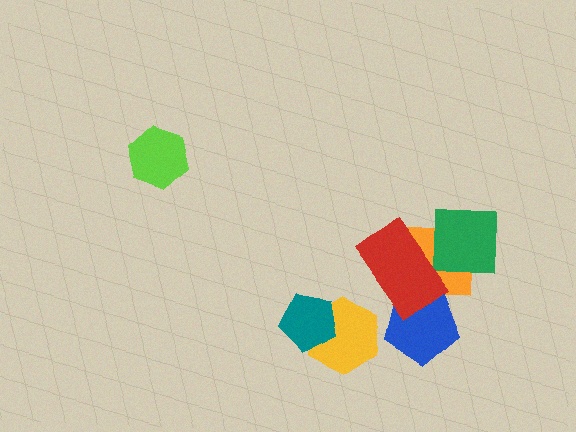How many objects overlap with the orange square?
2 objects overlap with the orange square.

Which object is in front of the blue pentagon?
The red rectangle is in front of the blue pentagon.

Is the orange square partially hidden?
Yes, it is partially covered by another shape.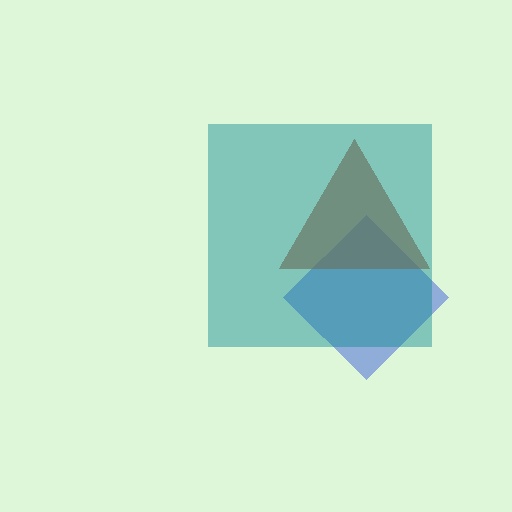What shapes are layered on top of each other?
The layered shapes are: a blue diamond, a brown triangle, a teal square.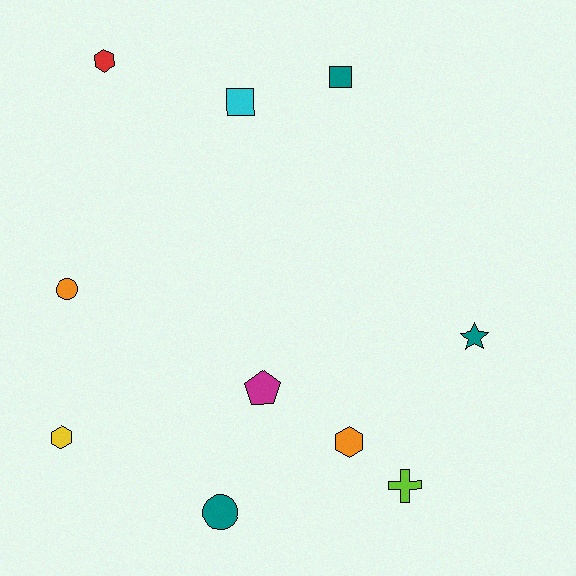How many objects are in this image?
There are 10 objects.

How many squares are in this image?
There are 2 squares.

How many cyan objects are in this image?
There is 1 cyan object.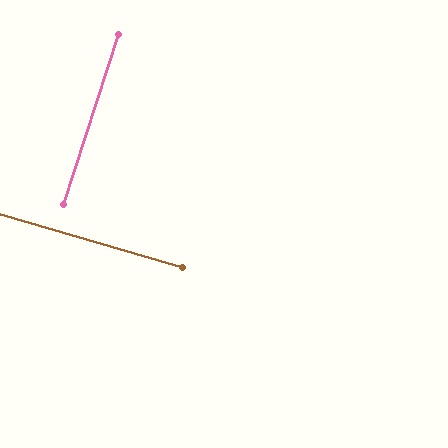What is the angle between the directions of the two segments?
Approximately 88 degrees.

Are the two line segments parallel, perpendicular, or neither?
Perpendicular — they meet at approximately 88°.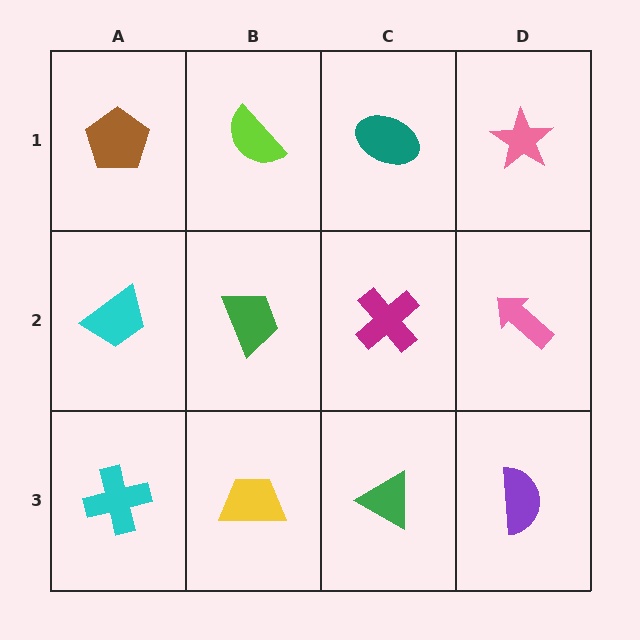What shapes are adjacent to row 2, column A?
A brown pentagon (row 1, column A), a cyan cross (row 3, column A), a green trapezoid (row 2, column B).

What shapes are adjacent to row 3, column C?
A magenta cross (row 2, column C), a yellow trapezoid (row 3, column B), a purple semicircle (row 3, column D).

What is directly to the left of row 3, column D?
A green triangle.